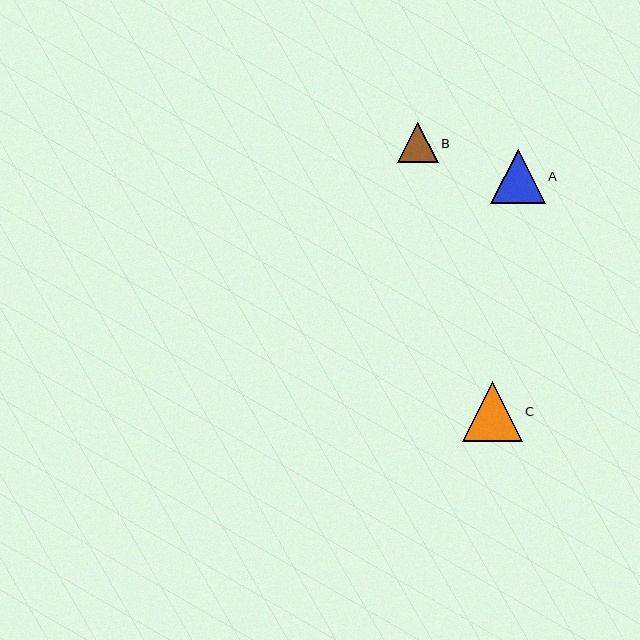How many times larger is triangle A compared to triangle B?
Triangle A is approximately 1.3 times the size of triangle B.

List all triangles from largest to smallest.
From largest to smallest: C, A, B.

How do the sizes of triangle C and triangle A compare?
Triangle C and triangle A are approximately the same size.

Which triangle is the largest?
Triangle C is the largest with a size of approximately 60 pixels.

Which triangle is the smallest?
Triangle B is the smallest with a size of approximately 41 pixels.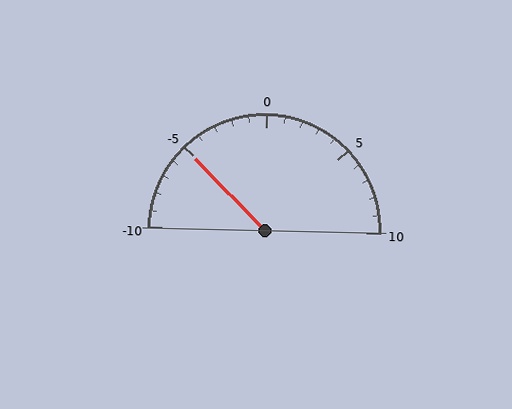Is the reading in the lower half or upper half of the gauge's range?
The reading is in the lower half of the range (-10 to 10).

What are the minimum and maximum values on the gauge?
The gauge ranges from -10 to 10.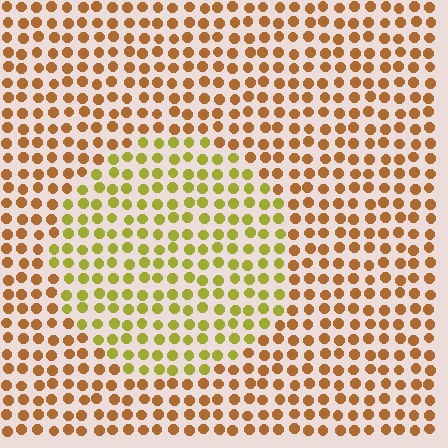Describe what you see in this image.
The image is filled with small brown elements in a uniform arrangement. A circle-shaped region is visible where the elements are tinted to a slightly different hue, forming a subtle color boundary.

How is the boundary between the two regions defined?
The boundary is defined purely by a slight shift in hue (about 40 degrees). Spacing, size, and orientation are identical on both sides.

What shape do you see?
I see a circle.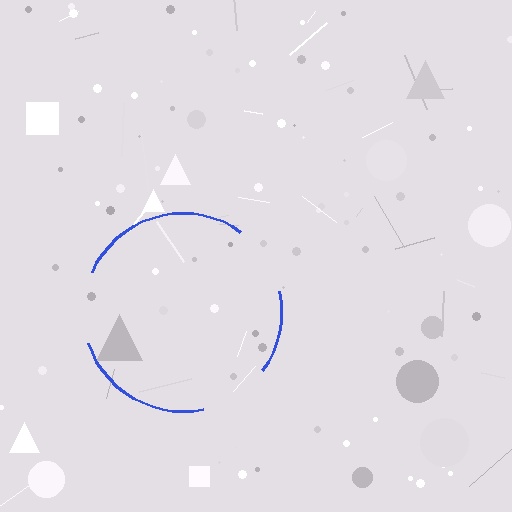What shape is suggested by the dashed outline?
The dashed outline suggests a circle.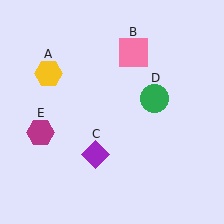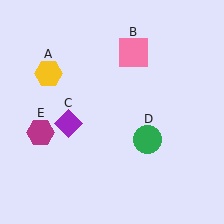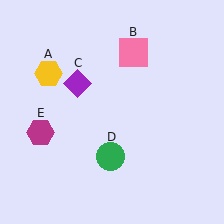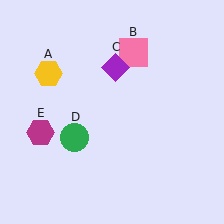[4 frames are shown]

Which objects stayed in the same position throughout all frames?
Yellow hexagon (object A) and pink square (object B) and magenta hexagon (object E) remained stationary.